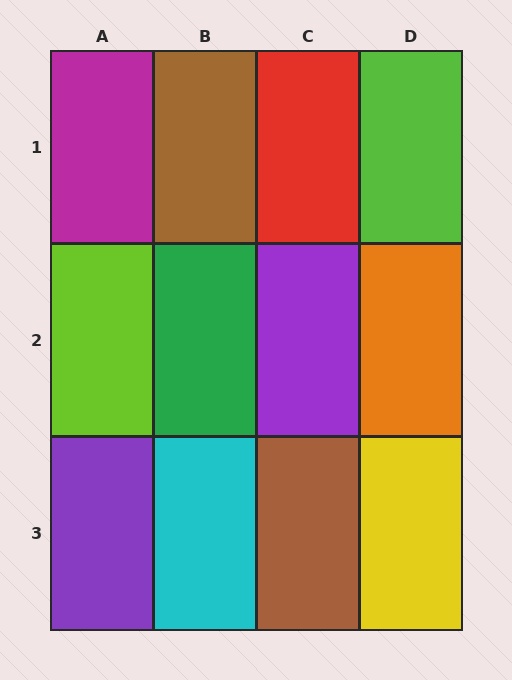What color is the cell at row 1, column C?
Red.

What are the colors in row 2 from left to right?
Lime, green, purple, orange.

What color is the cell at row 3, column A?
Purple.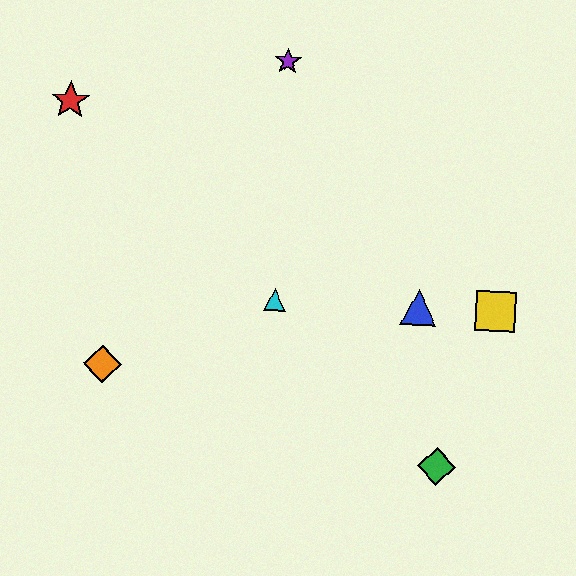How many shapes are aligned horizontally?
3 shapes (the blue triangle, the yellow square, the cyan triangle) are aligned horizontally.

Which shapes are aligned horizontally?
The blue triangle, the yellow square, the cyan triangle are aligned horizontally.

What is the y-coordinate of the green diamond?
The green diamond is at y≈466.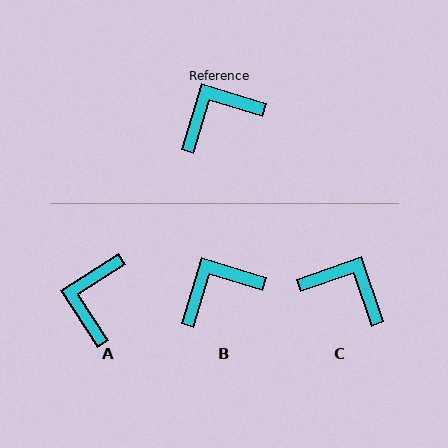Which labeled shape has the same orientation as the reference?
B.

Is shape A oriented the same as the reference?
No, it is off by about 49 degrees.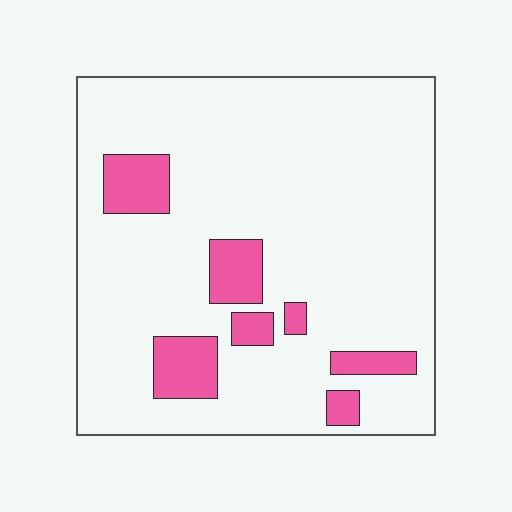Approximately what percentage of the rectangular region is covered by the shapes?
Approximately 15%.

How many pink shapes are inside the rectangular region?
7.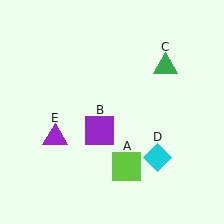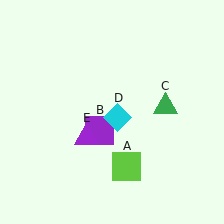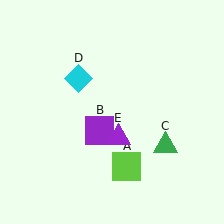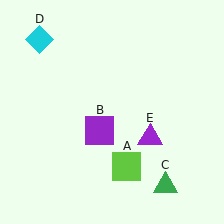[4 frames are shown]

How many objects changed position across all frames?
3 objects changed position: green triangle (object C), cyan diamond (object D), purple triangle (object E).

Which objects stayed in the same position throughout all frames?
Lime square (object A) and purple square (object B) remained stationary.